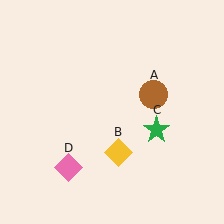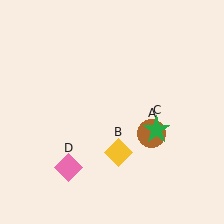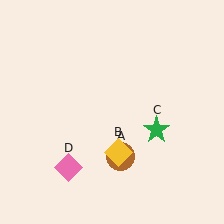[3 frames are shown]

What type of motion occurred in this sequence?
The brown circle (object A) rotated clockwise around the center of the scene.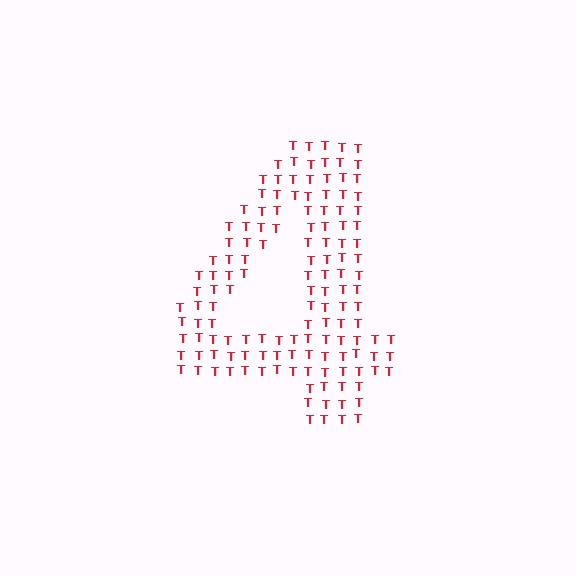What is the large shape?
The large shape is the digit 4.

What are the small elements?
The small elements are letter T's.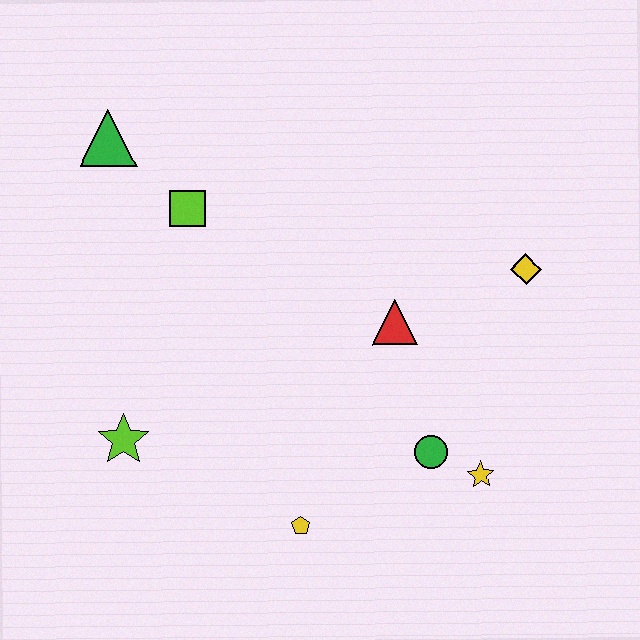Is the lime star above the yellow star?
Yes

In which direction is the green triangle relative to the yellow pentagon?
The green triangle is above the yellow pentagon.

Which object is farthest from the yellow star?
The green triangle is farthest from the yellow star.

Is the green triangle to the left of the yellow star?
Yes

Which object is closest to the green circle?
The yellow star is closest to the green circle.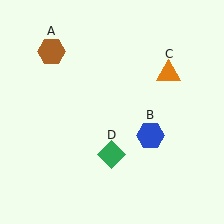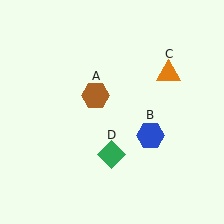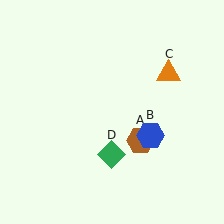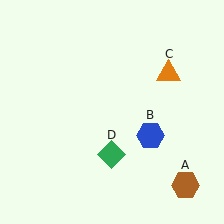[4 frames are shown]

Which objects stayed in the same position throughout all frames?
Blue hexagon (object B) and orange triangle (object C) and green diamond (object D) remained stationary.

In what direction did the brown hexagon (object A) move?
The brown hexagon (object A) moved down and to the right.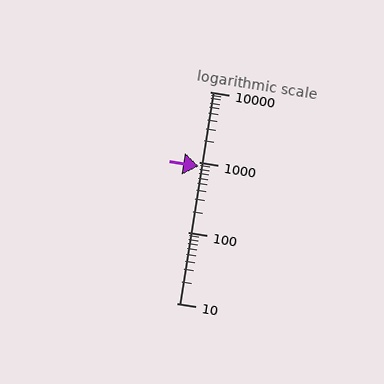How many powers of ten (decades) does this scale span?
The scale spans 3 decades, from 10 to 10000.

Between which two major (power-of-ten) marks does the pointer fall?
The pointer is between 100 and 1000.